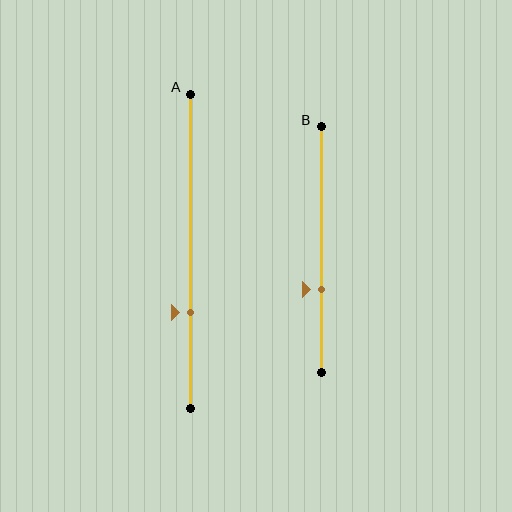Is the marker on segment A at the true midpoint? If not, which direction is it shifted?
No, the marker on segment A is shifted downward by about 19% of the segment length.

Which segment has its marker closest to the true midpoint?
Segment B has its marker closest to the true midpoint.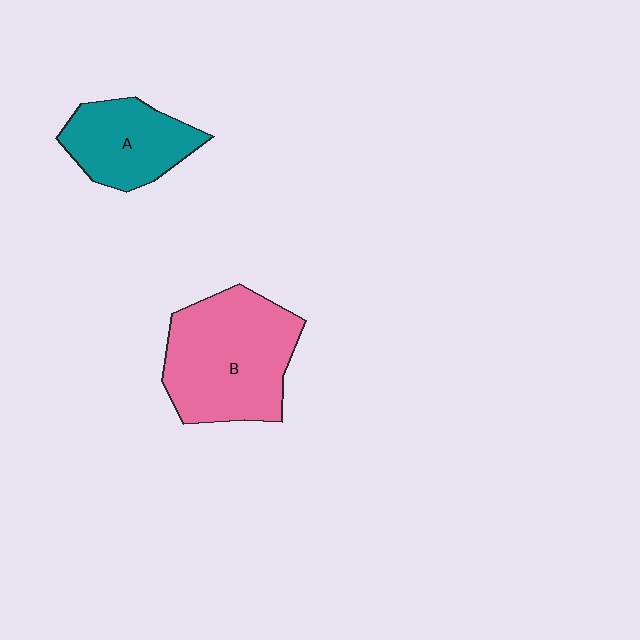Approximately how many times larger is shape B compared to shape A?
Approximately 1.6 times.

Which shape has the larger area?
Shape B (pink).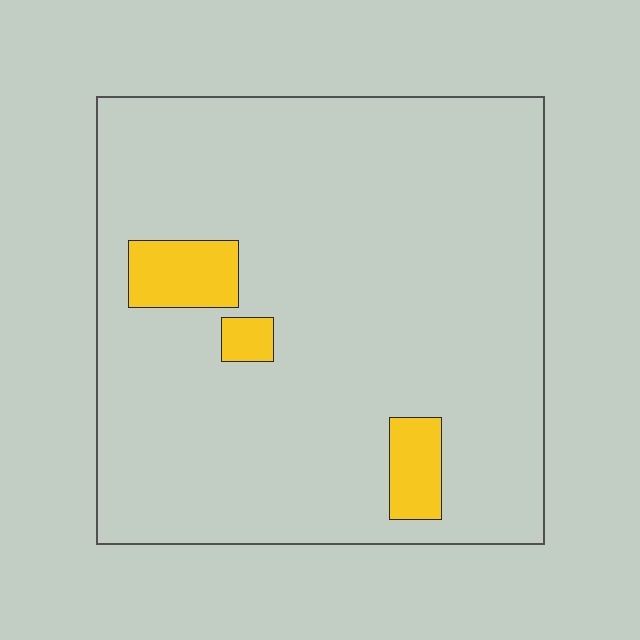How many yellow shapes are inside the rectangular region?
3.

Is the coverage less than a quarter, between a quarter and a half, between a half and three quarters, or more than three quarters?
Less than a quarter.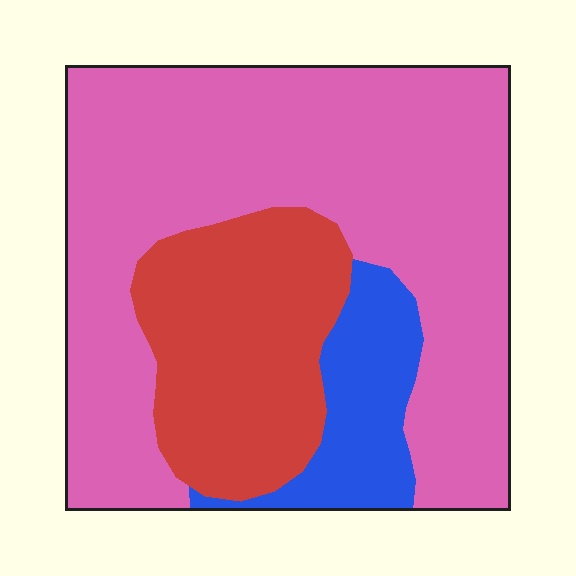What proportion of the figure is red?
Red covers 24% of the figure.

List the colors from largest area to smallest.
From largest to smallest: pink, red, blue.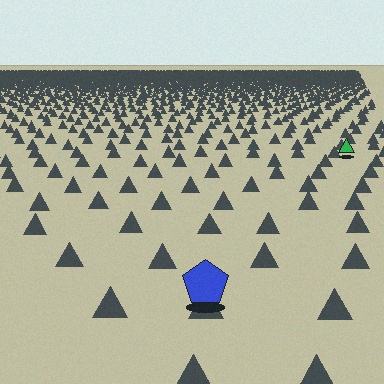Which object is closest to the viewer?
The blue pentagon is closest. The texture marks near it are larger and more spread out.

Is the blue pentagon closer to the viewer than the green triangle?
Yes. The blue pentagon is closer — you can tell from the texture gradient: the ground texture is coarser near it.